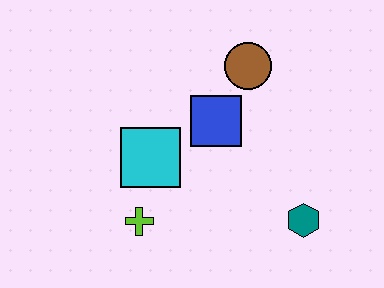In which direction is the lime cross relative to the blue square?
The lime cross is below the blue square.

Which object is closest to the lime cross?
The cyan square is closest to the lime cross.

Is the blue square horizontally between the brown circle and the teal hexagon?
No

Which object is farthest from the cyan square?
The teal hexagon is farthest from the cyan square.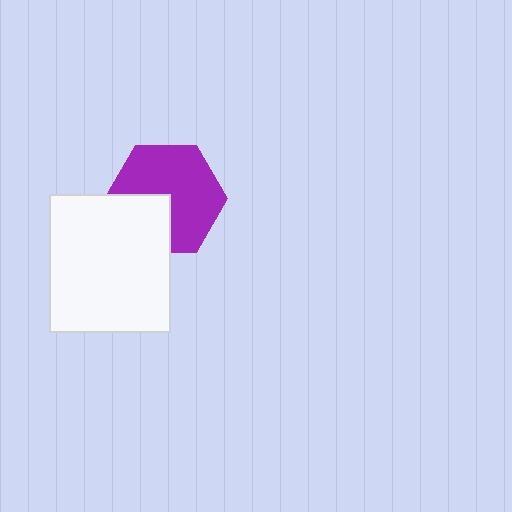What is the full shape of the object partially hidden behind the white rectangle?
The partially hidden object is a purple hexagon.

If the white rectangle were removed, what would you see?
You would see the complete purple hexagon.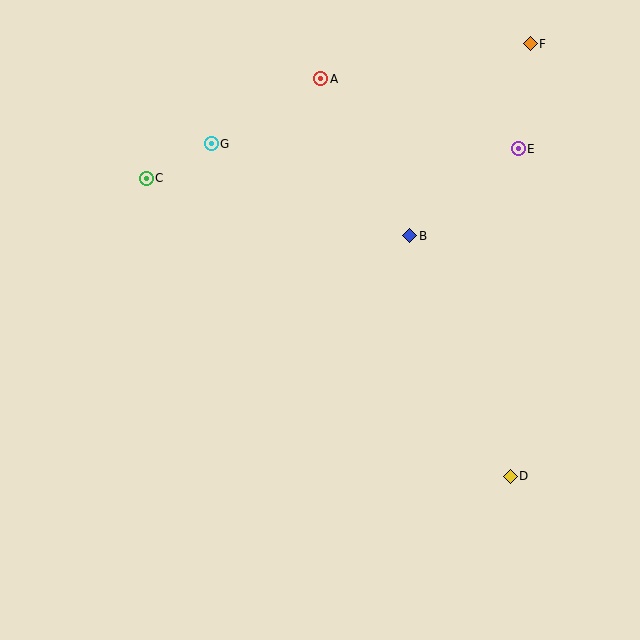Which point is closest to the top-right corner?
Point F is closest to the top-right corner.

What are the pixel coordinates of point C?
Point C is at (146, 179).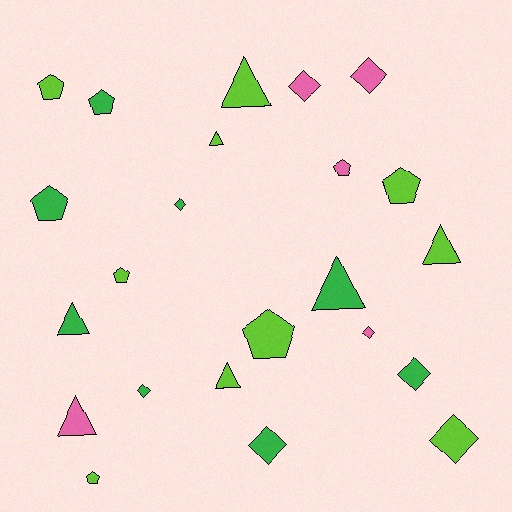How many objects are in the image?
There are 23 objects.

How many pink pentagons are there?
There is 1 pink pentagon.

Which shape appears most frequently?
Diamond, with 8 objects.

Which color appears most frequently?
Lime, with 10 objects.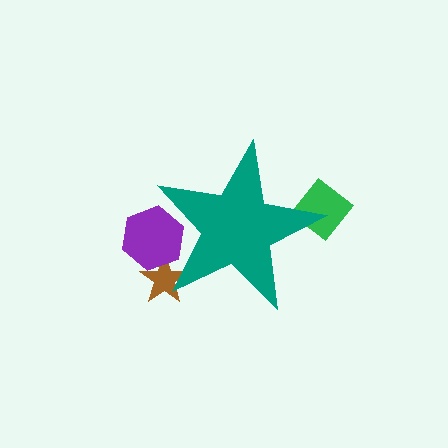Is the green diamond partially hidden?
Yes, the green diamond is partially hidden behind the teal star.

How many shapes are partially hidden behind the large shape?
3 shapes are partially hidden.